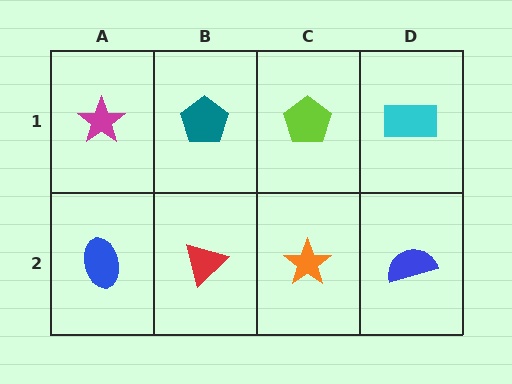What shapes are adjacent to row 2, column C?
A lime pentagon (row 1, column C), a red triangle (row 2, column B), a blue semicircle (row 2, column D).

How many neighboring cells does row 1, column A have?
2.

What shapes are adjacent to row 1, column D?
A blue semicircle (row 2, column D), a lime pentagon (row 1, column C).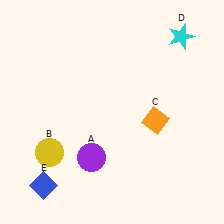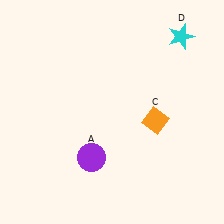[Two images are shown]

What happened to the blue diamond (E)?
The blue diamond (E) was removed in Image 2. It was in the bottom-left area of Image 1.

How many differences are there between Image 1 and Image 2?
There are 2 differences between the two images.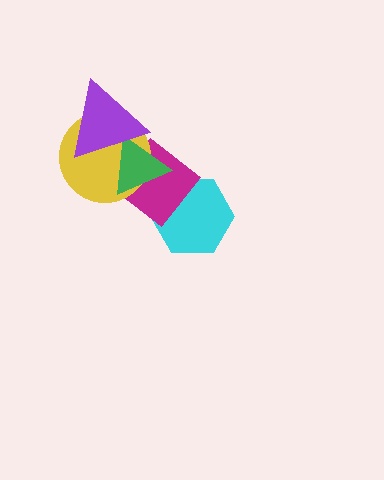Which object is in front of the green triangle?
The purple triangle is in front of the green triangle.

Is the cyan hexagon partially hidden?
Yes, it is partially covered by another shape.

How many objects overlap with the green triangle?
3 objects overlap with the green triangle.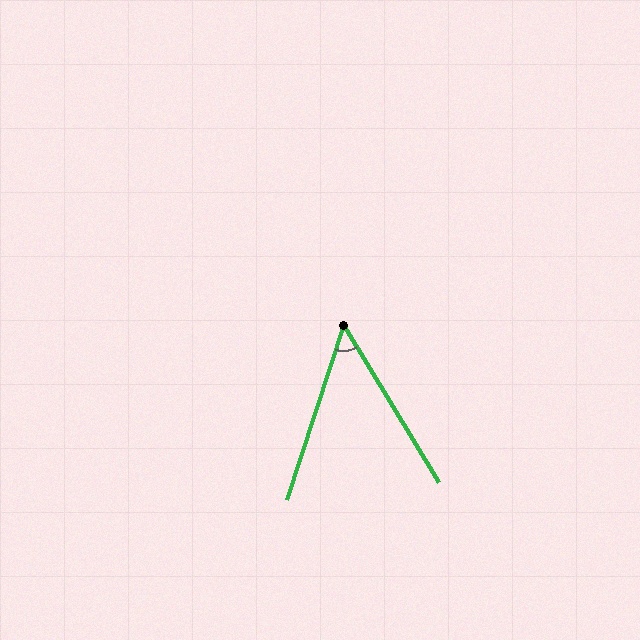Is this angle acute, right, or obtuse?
It is acute.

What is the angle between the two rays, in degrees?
Approximately 49 degrees.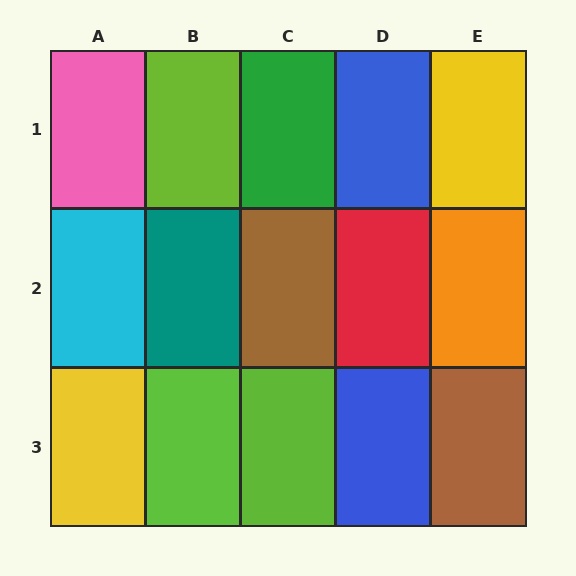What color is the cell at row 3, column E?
Brown.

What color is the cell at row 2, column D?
Red.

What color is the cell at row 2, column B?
Teal.